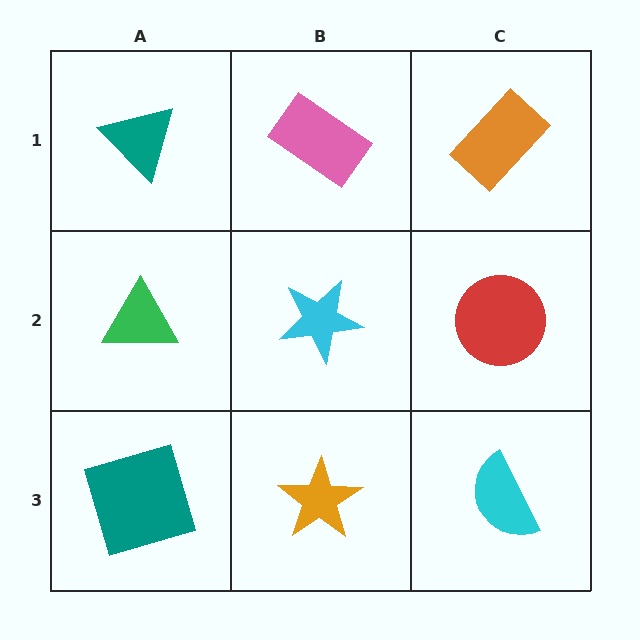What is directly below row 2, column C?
A cyan semicircle.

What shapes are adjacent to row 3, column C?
A red circle (row 2, column C), an orange star (row 3, column B).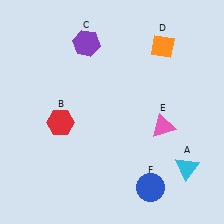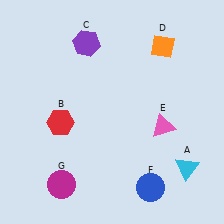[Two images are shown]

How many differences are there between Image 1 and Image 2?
There is 1 difference between the two images.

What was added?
A magenta circle (G) was added in Image 2.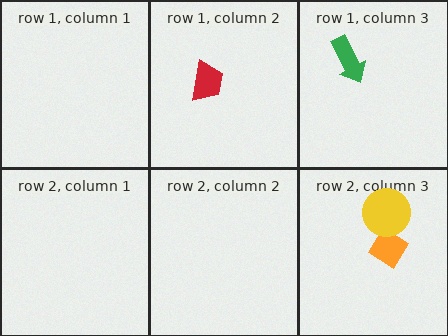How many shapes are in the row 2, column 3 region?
2.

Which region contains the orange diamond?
The row 2, column 3 region.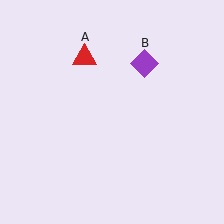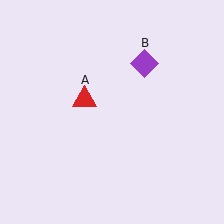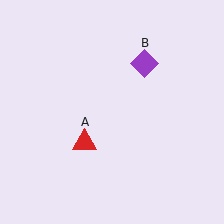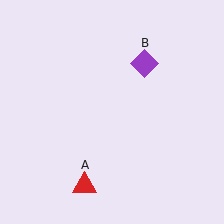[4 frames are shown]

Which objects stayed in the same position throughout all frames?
Purple diamond (object B) remained stationary.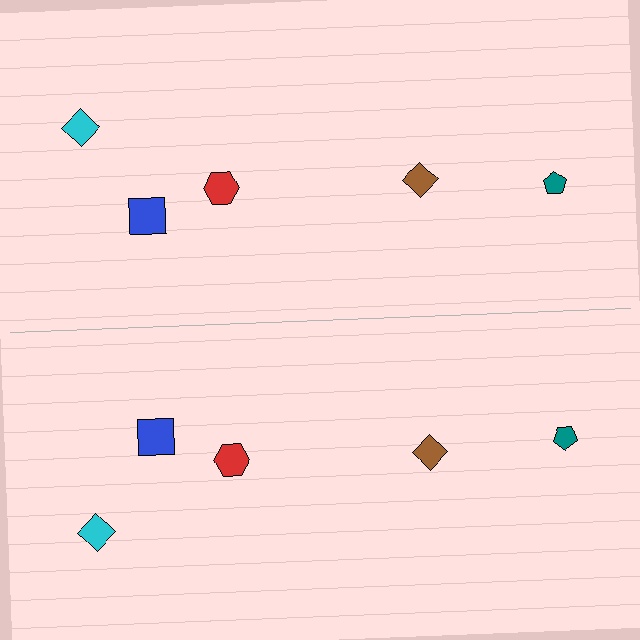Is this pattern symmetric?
Yes, this pattern has bilateral (reflection) symmetry.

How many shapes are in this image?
There are 10 shapes in this image.